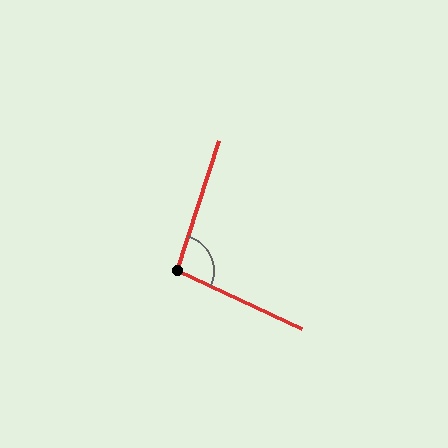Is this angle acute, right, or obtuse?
It is obtuse.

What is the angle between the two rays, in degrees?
Approximately 97 degrees.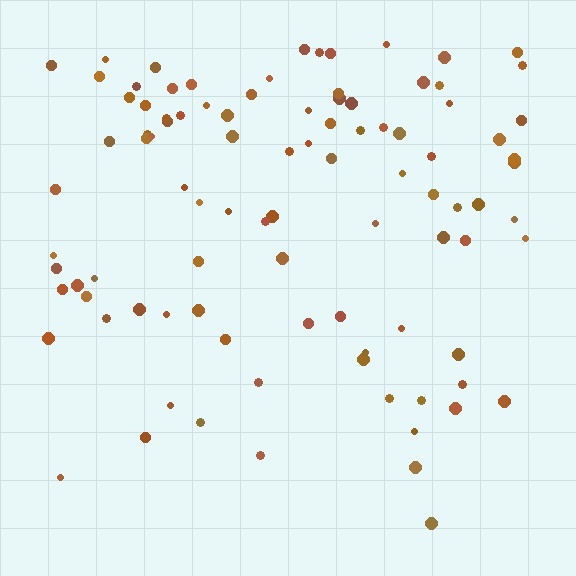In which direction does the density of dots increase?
From bottom to top, with the top side densest.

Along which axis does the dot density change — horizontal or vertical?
Vertical.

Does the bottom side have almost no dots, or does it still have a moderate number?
Still a moderate number, just noticeably fewer than the top.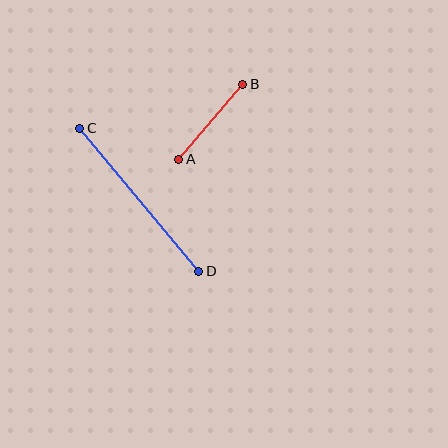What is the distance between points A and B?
The distance is approximately 99 pixels.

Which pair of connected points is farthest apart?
Points C and D are farthest apart.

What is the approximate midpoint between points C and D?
The midpoint is at approximately (139, 200) pixels.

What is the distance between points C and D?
The distance is approximately 186 pixels.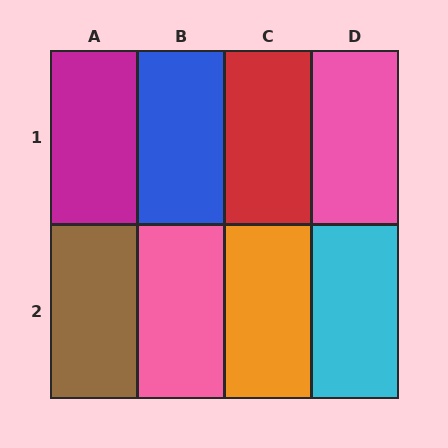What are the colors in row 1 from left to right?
Magenta, blue, red, pink.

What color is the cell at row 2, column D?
Cyan.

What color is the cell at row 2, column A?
Brown.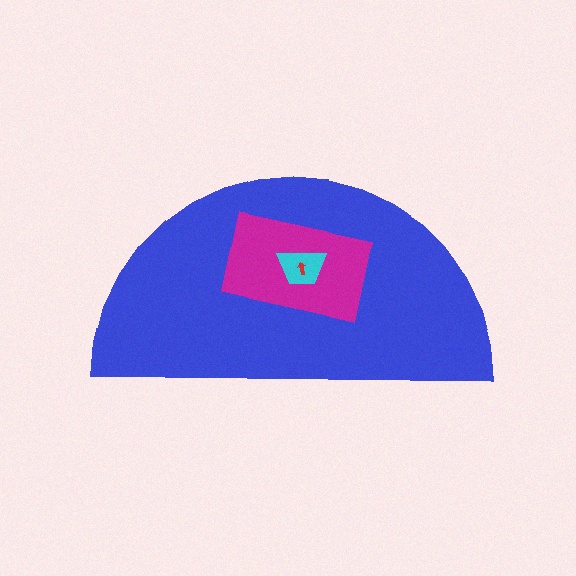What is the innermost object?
The red arrow.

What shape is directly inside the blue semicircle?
The magenta rectangle.